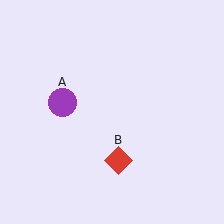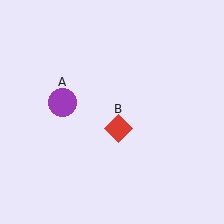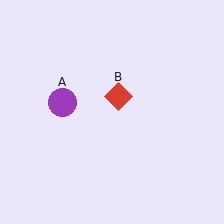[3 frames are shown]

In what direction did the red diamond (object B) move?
The red diamond (object B) moved up.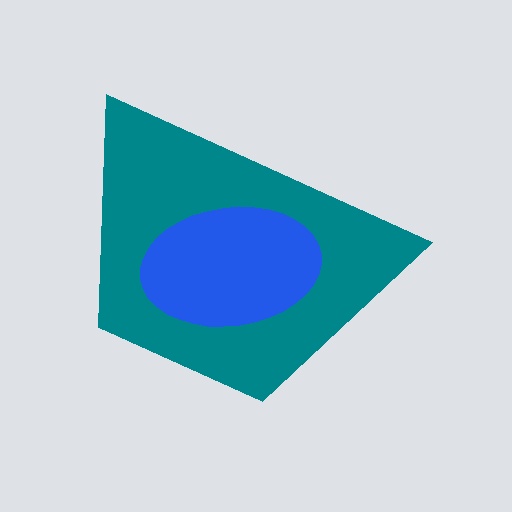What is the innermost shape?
The blue ellipse.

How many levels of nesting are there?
2.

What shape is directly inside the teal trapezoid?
The blue ellipse.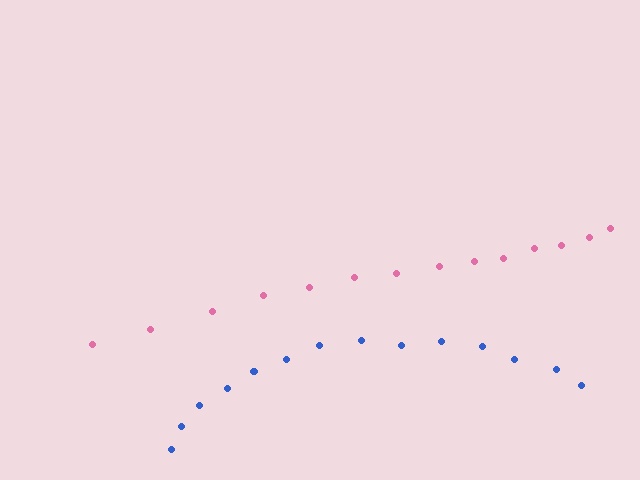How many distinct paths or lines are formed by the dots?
There are 2 distinct paths.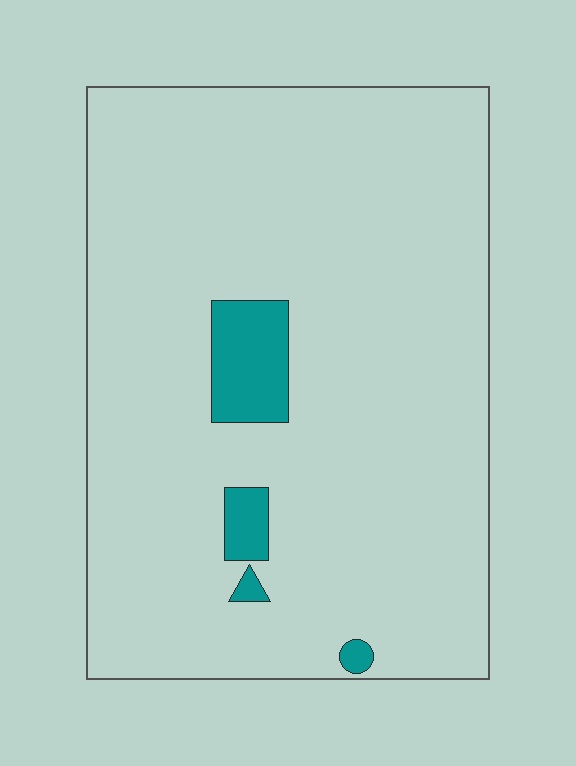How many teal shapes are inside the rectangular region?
4.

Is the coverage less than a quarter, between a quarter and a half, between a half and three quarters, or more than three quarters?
Less than a quarter.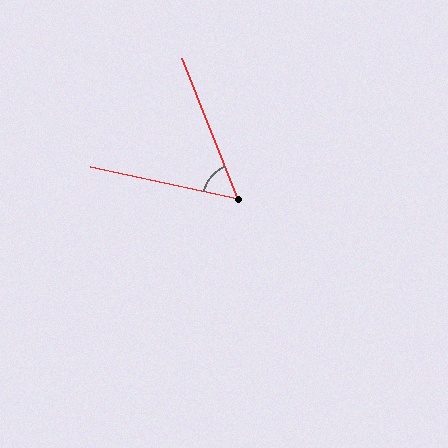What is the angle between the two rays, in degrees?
Approximately 56 degrees.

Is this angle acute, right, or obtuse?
It is acute.